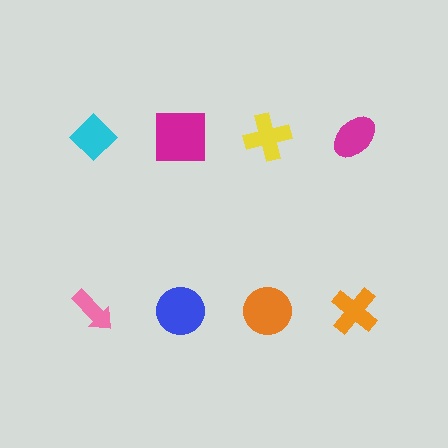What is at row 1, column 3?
A yellow cross.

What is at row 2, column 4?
An orange cross.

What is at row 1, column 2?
A magenta square.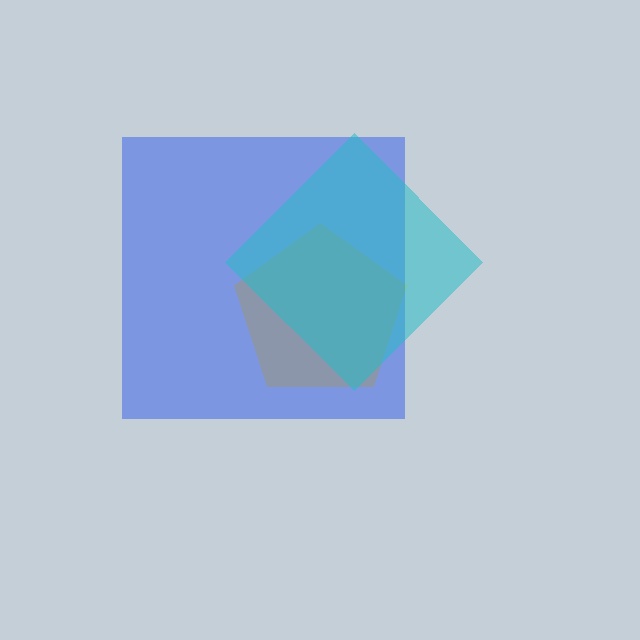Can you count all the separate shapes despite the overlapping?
Yes, there are 3 separate shapes.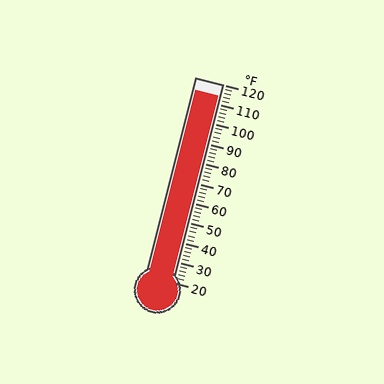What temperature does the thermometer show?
The thermometer shows approximately 114°F.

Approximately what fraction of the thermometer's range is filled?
The thermometer is filled to approximately 95% of its range.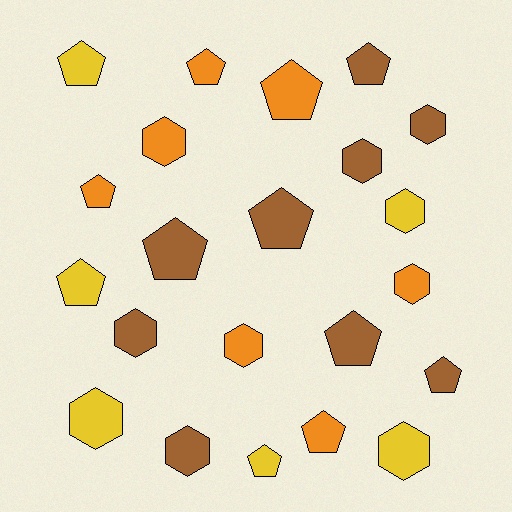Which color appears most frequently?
Brown, with 9 objects.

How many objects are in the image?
There are 22 objects.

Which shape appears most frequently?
Pentagon, with 12 objects.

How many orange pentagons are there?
There are 4 orange pentagons.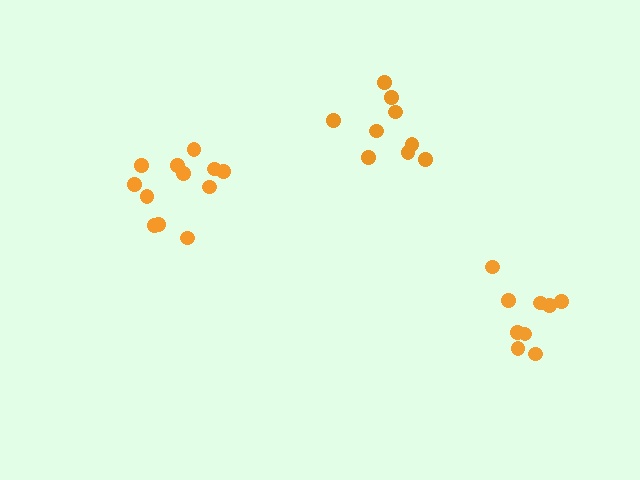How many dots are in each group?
Group 1: 9 dots, Group 2: 12 dots, Group 3: 9 dots (30 total).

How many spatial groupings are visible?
There are 3 spatial groupings.